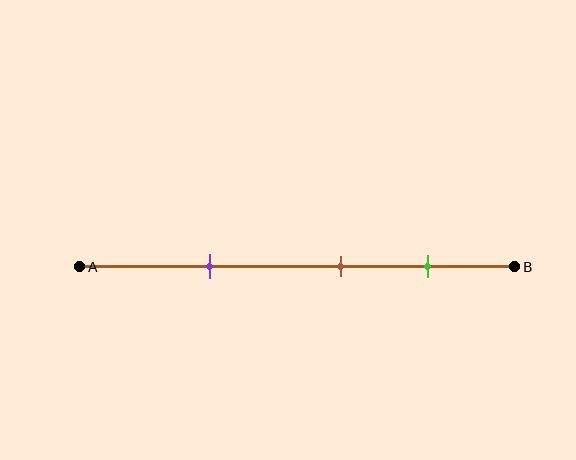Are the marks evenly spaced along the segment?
Yes, the marks are approximately evenly spaced.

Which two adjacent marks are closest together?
The brown and green marks are the closest adjacent pair.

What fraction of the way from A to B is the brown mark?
The brown mark is approximately 60% (0.6) of the way from A to B.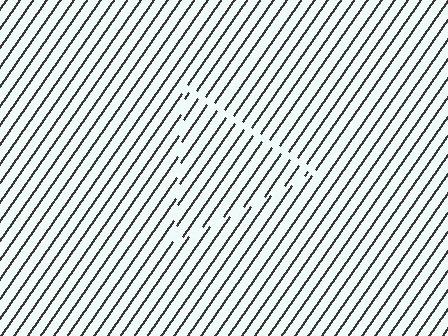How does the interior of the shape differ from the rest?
The interior of the shape contains the same grating, shifted by half a period — the contour is defined by the phase discontinuity where line-ends from the inner and outer gratings abut.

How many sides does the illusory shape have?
3 sides — the line-ends trace a triangle.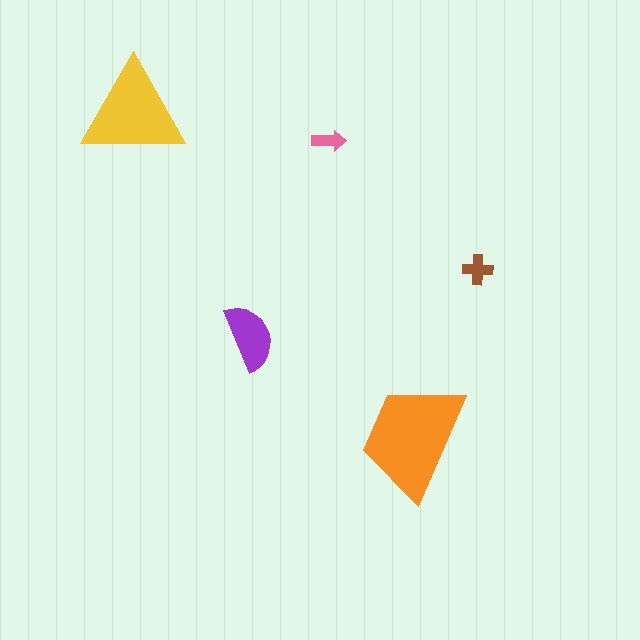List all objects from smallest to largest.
The pink arrow, the brown cross, the purple semicircle, the yellow triangle, the orange trapezoid.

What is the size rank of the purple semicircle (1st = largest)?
3rd.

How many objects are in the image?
There are 5 objects in the image.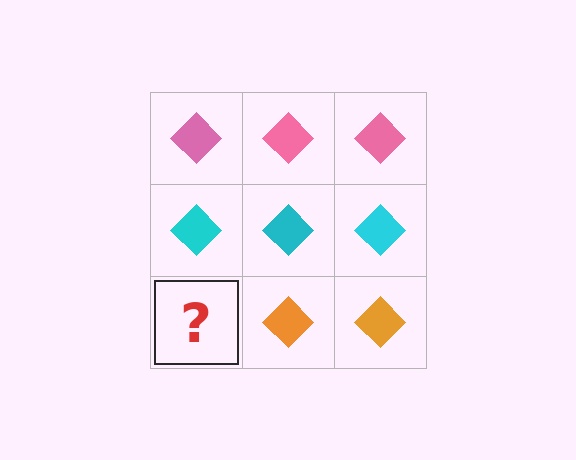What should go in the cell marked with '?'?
The missing cell should contain an orange diamond.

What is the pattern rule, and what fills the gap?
The rule is that each row has a consistent color. The gap should be filled with an orange diamond.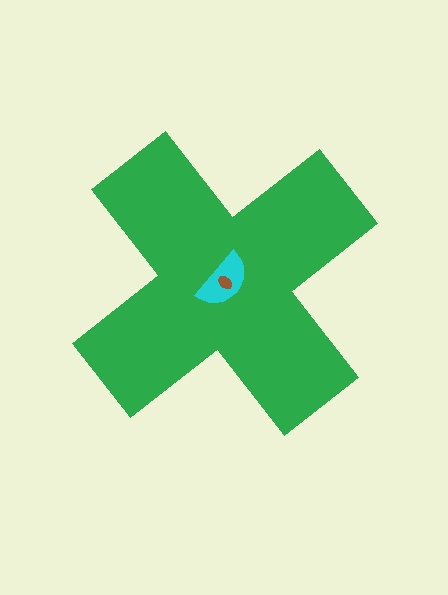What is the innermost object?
The brown ellipse.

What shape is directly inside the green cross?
The cyan semicircle.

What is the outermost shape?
The green cross.